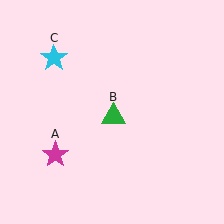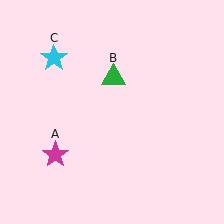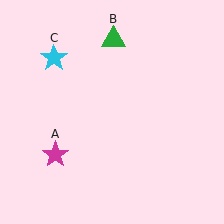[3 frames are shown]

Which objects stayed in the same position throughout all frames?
Magenta star (object A) and cyan star (object C) remained stationary.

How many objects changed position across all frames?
1 object changed position: green triangle (object B).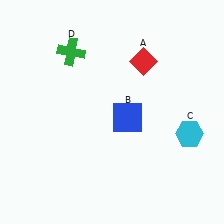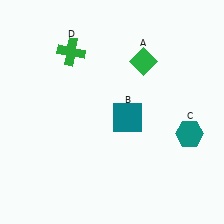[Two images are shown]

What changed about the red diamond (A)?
In Image 1, A is red. In Image 2, it changed to green.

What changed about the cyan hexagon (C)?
In Image 1, C is cyan. In Image 2, it changed to teal.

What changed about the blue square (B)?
In Image 1, B is blue. In Image 2, it changed to teal.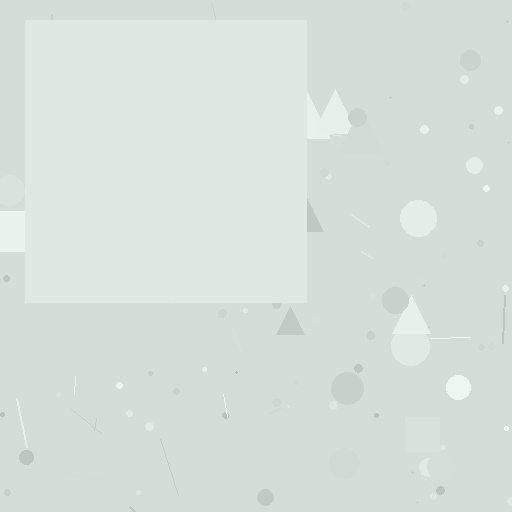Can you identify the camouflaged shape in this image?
The camouflaged shape is a square.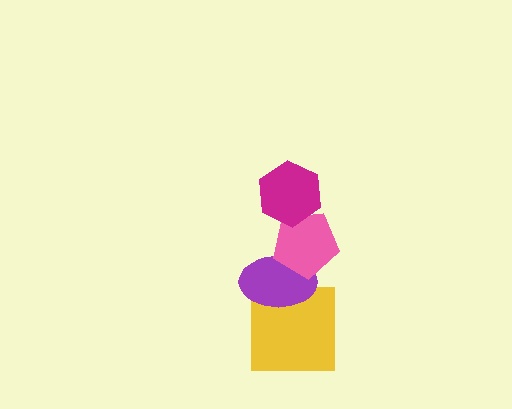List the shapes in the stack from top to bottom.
From top to bottom: the magenta hexagon, the pink pentagon, the purple ellipse, the yellow square.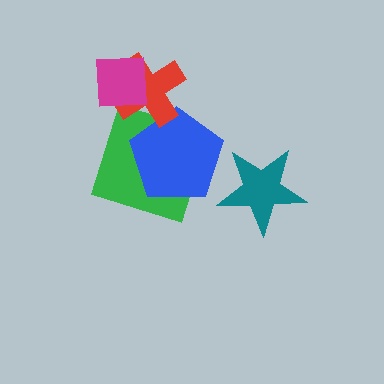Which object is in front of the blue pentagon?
The red cross is in front of the blue pentagon.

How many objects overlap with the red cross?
3 objects overlap with the red cross.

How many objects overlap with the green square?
2 objects overlap with the green square.